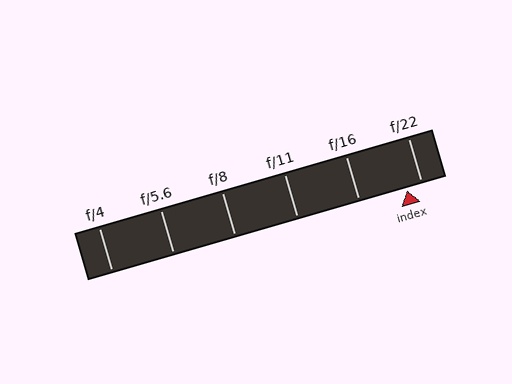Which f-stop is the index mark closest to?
The index mark is closest to f/22.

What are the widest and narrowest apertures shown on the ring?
The widest aperture shown is f/4 and the narrowest is f/22.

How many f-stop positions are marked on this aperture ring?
There are 6 f-stop positions marked.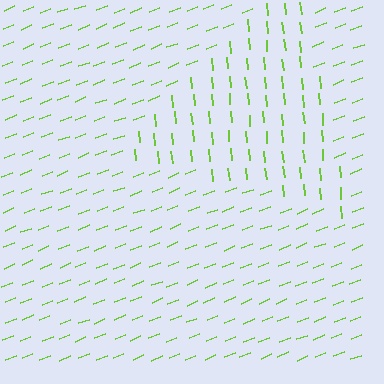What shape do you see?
I see a triangle.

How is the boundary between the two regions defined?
The boundary is defined purely by a change in line orientation (approximately 74 degrees difference). All lines are the same color and thickness.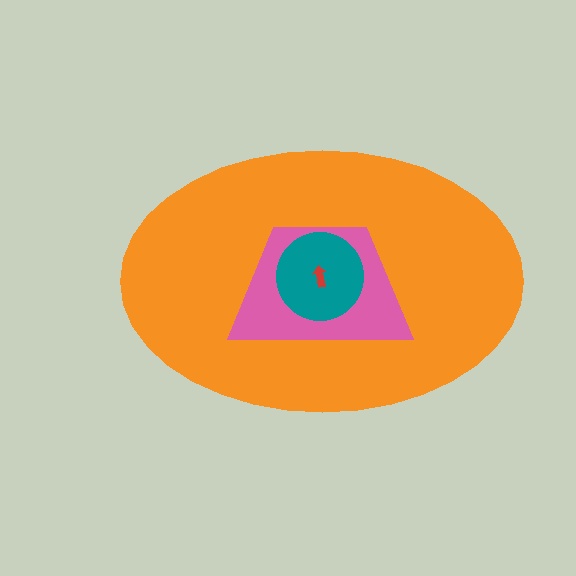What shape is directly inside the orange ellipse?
The pink trapezoid.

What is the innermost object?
The red arrow.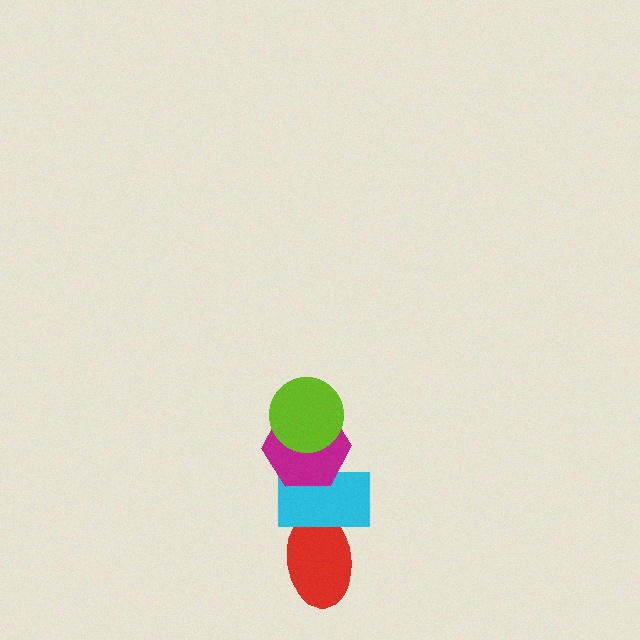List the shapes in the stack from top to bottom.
From top to bottom: the lime circle, the magenta hexagon, the cyan rectangle, the red ellipse.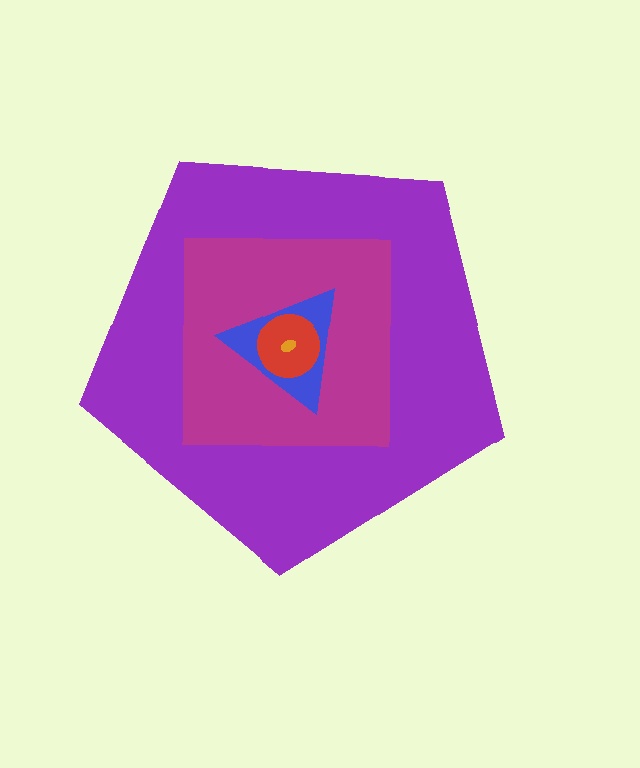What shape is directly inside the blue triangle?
The red circle.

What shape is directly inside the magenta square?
The blue triangle.